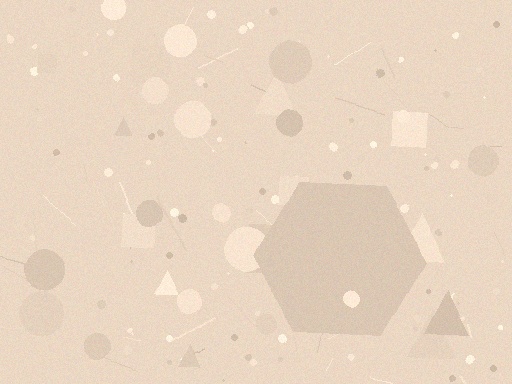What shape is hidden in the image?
A hexagon is hidden in the image.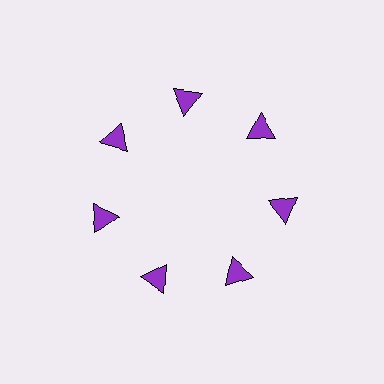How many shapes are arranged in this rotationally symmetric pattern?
There are 7 shapes, arranged in 7 groups of 1.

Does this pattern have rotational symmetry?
Yes, this pattern has 7-fold rotational symmetry. It looks the same after rotating 51 degrees around the center.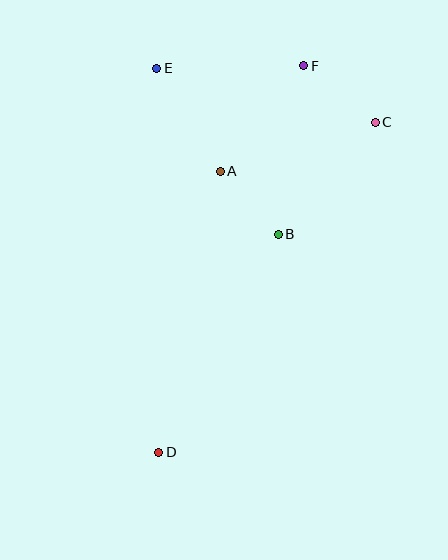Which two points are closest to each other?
Points A and B are closest to each other.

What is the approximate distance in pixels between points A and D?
The distance between A and D is approximately 288 pixels.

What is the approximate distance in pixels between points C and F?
The distance between C and F is approximately 91 pixels.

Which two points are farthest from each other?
Points D and F are farthest from each other.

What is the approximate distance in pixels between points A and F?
The distance between A and F is approximately 134 pixels.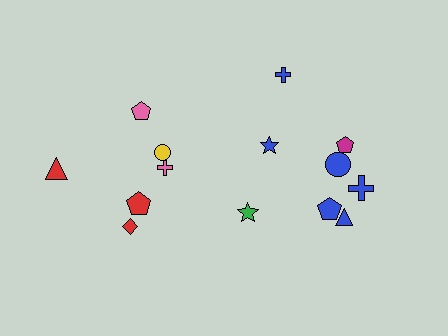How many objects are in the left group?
There are 6 objects.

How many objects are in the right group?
There are 8 objects.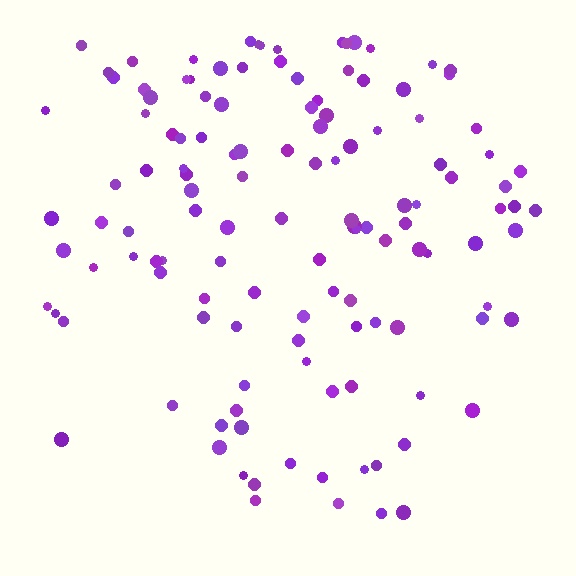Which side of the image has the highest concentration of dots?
The top.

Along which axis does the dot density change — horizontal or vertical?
Vertical.